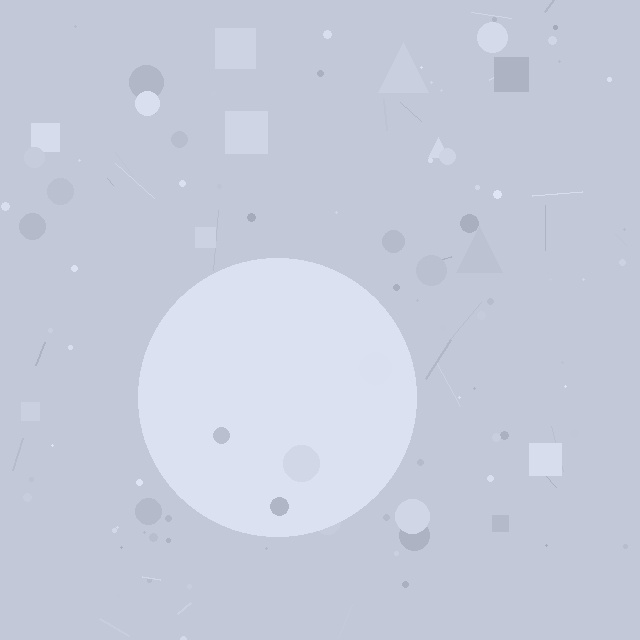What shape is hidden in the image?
A circle is hidden in the image.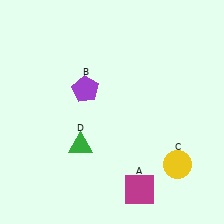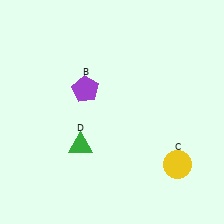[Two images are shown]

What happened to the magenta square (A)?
The magenta square (A) was removed in Image 2. It was in the bottom-right area of Image 1.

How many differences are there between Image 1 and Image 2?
There is 1 difference between the two images.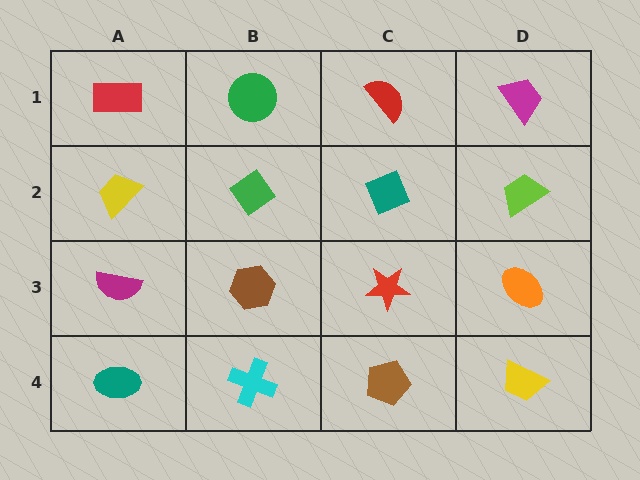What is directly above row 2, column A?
A red rectangle.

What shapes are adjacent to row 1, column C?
A teal diamond (row 2, column C), a green circle (row 1, column B), a magenta trapezoid (row 1, column D).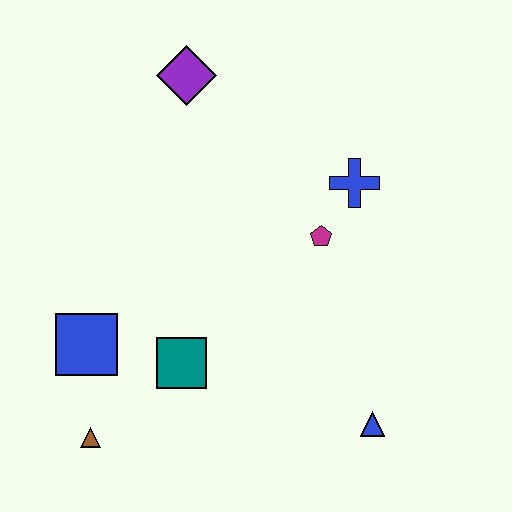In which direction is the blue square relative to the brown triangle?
The blue square is above the brown triangle.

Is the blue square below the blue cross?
Yes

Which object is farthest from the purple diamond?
The blue triangle is farthest from the purple diamond.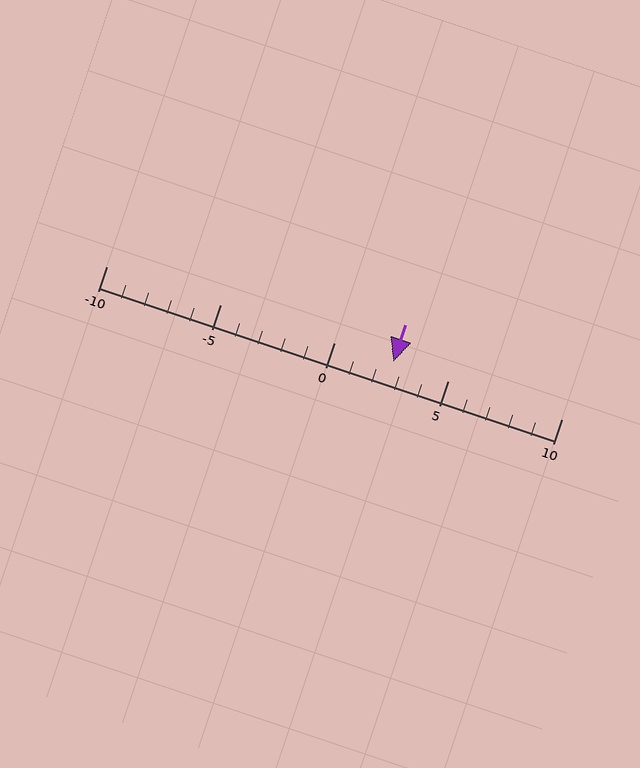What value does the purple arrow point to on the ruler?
The purple arrow points to approximately 3.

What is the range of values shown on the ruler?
The ruler shows values from -10 to 10.